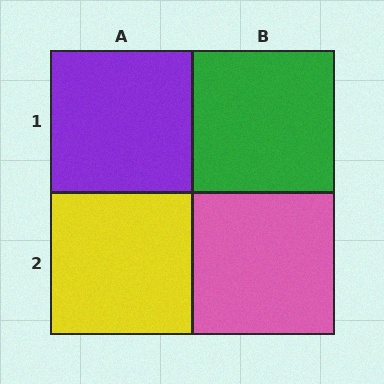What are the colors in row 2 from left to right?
Yellow, pink.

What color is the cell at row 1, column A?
Purple.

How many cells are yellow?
1 cell is yellow.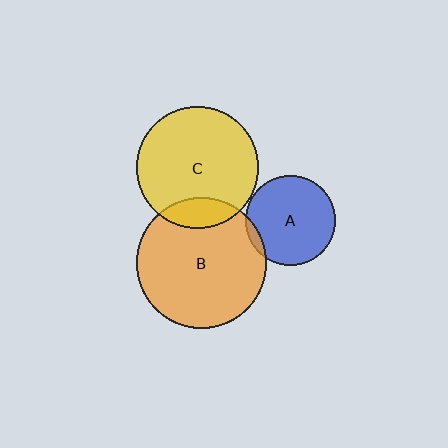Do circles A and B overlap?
Yes.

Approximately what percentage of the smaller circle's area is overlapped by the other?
Approximately 5%.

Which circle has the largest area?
Circle B (orange).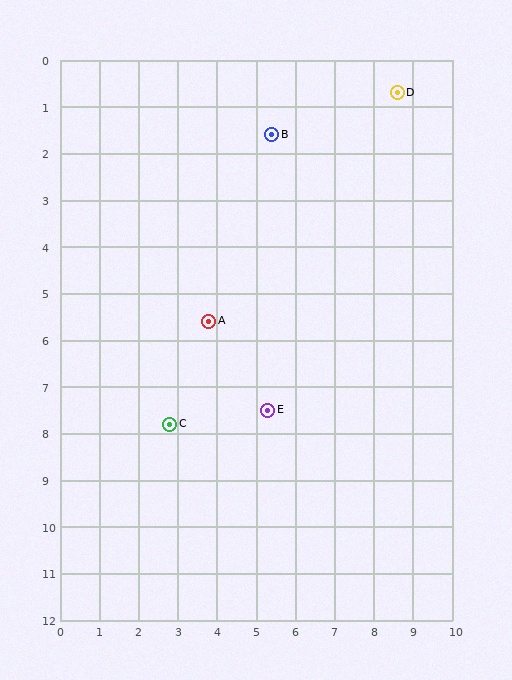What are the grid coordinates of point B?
Point B is at approximately (5.4, 1.6).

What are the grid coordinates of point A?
Point A is at approximately (3.8, 5.6).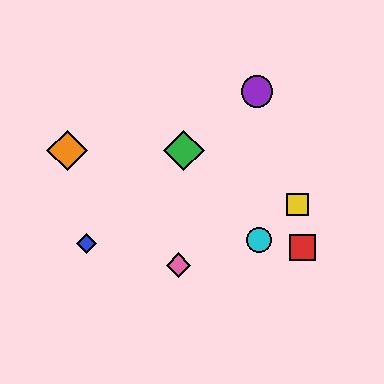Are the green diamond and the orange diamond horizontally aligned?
Yes, both are at y≈150.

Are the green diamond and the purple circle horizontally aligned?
No, the green diamond is at y≈150 and the purple circle is at y≈91.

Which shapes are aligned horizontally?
The green diamond, the orange diamond are aligned horizontally.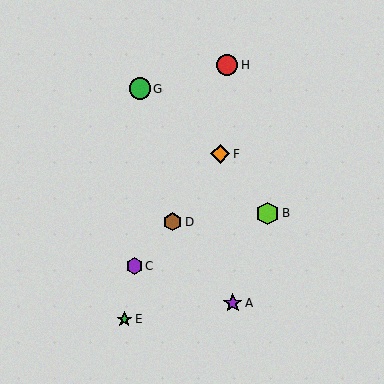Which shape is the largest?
The lime hexagon (labeled B) is the largest.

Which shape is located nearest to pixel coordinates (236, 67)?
The red circle (labeled H) at (228, 65) is nearest to that location.